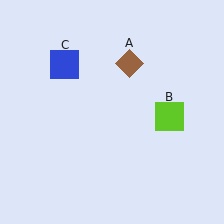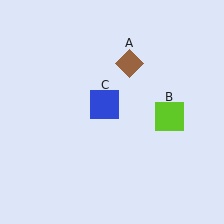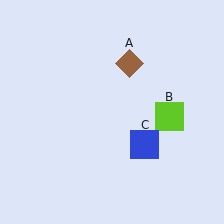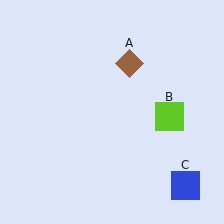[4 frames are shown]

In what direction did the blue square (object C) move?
The blue square (object C) moved down and to the right.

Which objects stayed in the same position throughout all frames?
Brown diamond (object A) and lime square (object B) remained stationary.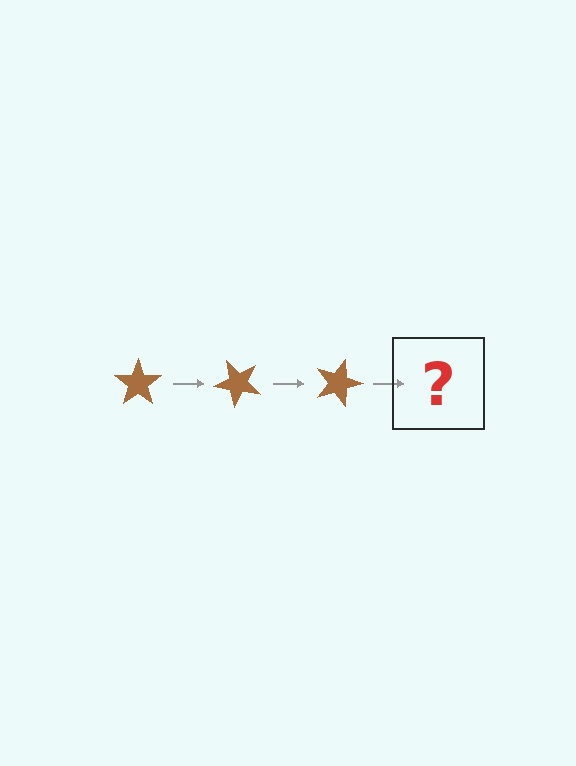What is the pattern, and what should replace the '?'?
The pattern is that the star rotates 45 degrees each step. The '?' should be a brown star rotated 135 degrees.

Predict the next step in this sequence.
The next step is a brown star rotated 135 degrees.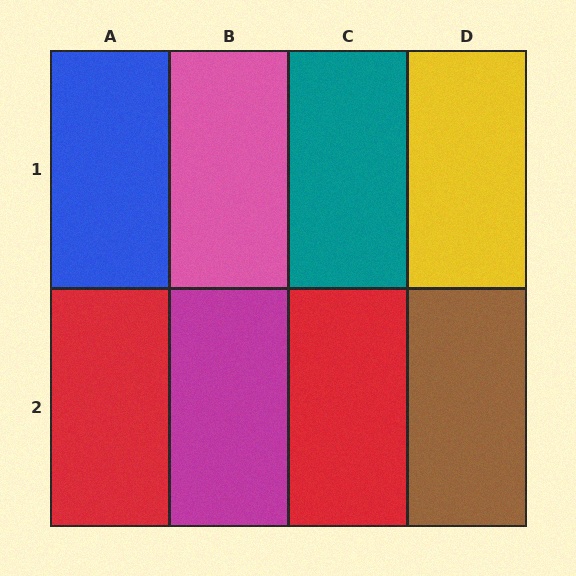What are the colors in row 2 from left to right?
Red, magenta, red, brown.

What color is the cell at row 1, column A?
Blue.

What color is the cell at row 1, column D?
Yellow.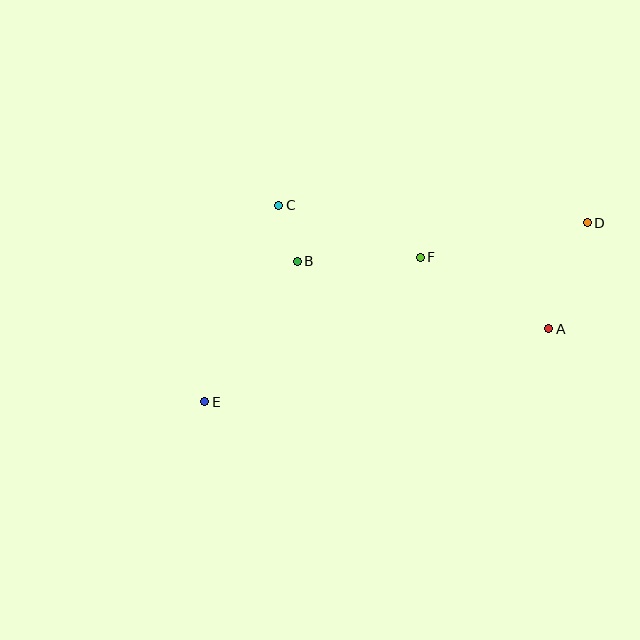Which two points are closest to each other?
Points B and C are closest to each other.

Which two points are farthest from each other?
Points D and E are farthest from each other.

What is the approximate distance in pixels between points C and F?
The distance between C and F is approximately 151 pixels.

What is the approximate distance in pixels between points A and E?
The distance between A and E is approximately 352 pixels.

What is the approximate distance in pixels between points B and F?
The distance between B and F is approximately 123 pixels.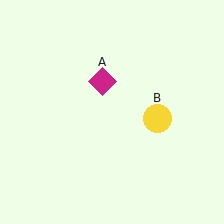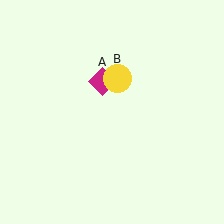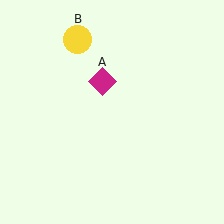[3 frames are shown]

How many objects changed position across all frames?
1 object changed position: yellow circle (object B).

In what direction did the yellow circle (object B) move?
The yellow circle (object B) moved up and to the left.